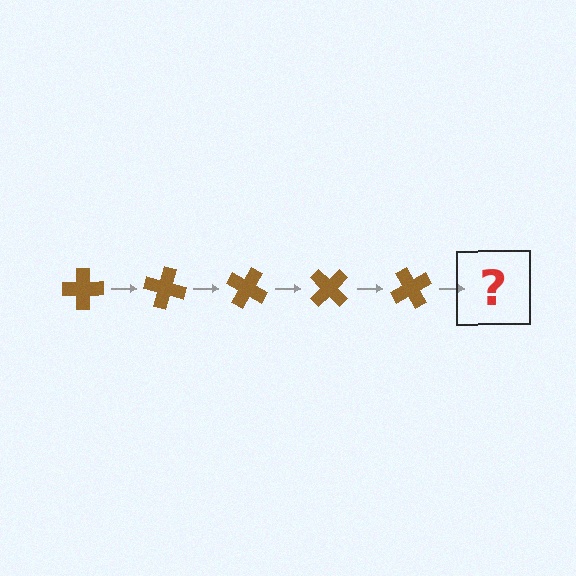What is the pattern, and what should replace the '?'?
The pattern is that the cross rotates 15 degrees each step. The '?' should be a brown cross rotated 75 degrees.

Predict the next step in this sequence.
The next step is a brown cross rotated 75 degrees.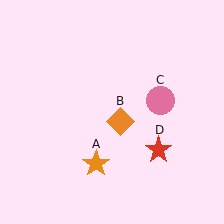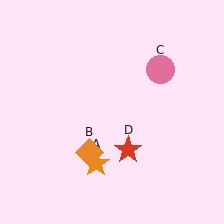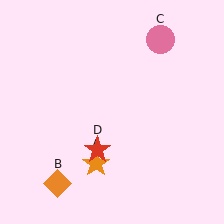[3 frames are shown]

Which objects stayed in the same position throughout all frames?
Orange star (object A) remained stationary.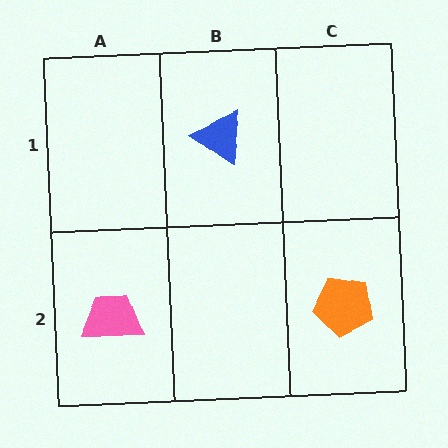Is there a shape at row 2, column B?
No, that cell is empty.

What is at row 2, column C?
An orange pentagon.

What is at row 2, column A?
A pink trapezoid.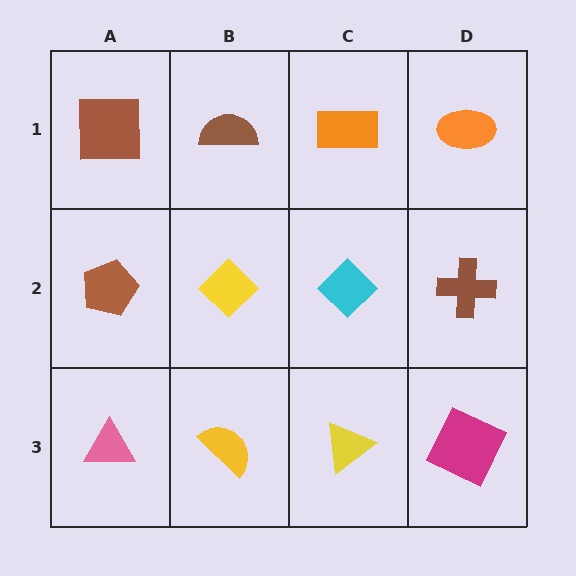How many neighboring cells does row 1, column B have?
3.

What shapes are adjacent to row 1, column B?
A yellow diamond (row 2, column B), a brown square (row 1, column A), an orange rectangle (row 1, column C).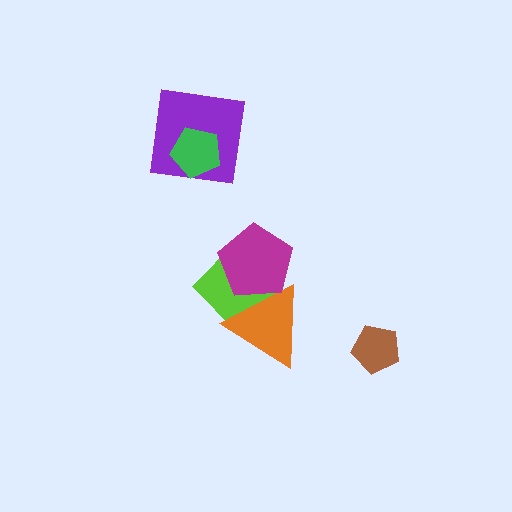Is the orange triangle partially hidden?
Yes, it is partially covered by another shape.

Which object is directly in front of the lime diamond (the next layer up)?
The orange triangle is directly in front of the lime diamond.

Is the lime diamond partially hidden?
Yes, it is partially covered by another shape.